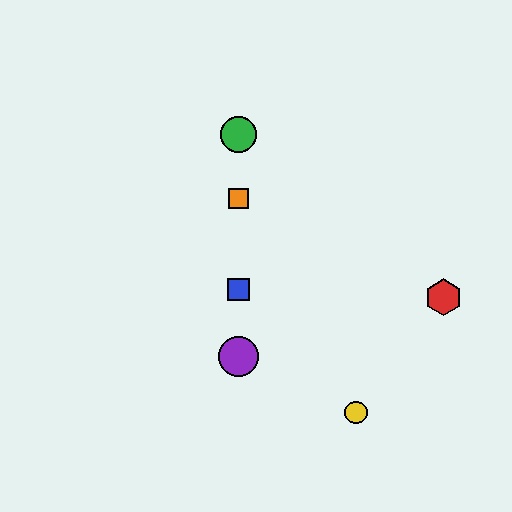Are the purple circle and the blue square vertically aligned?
Yes, both are at x≈239.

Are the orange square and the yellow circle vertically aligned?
No, the orange square is at x≈239 and the yellow circle is at x≈356.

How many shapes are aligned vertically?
4 shapes (the blue square, the green circle, the purple circle, the orange square) are aligned vertically.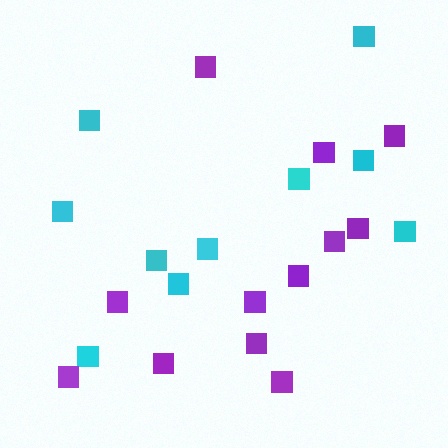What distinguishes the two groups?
There are 2 groups: one group of cyan squares (10) and one group of purple squares (12).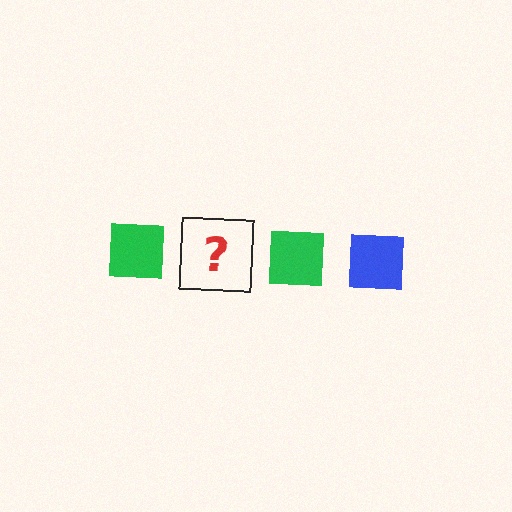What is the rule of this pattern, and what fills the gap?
The rule is that the pattern cycles through green, blue squares. The gap should be filled with a blue square.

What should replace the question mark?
The question mark should be replaced with a blue square.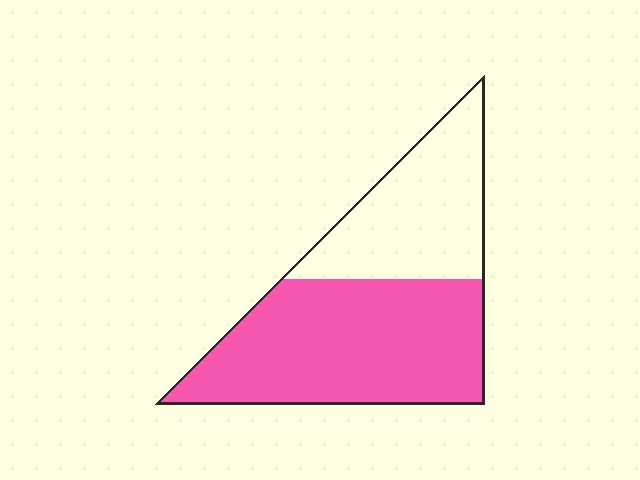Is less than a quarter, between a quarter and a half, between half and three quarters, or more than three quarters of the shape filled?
Between half and three quarters.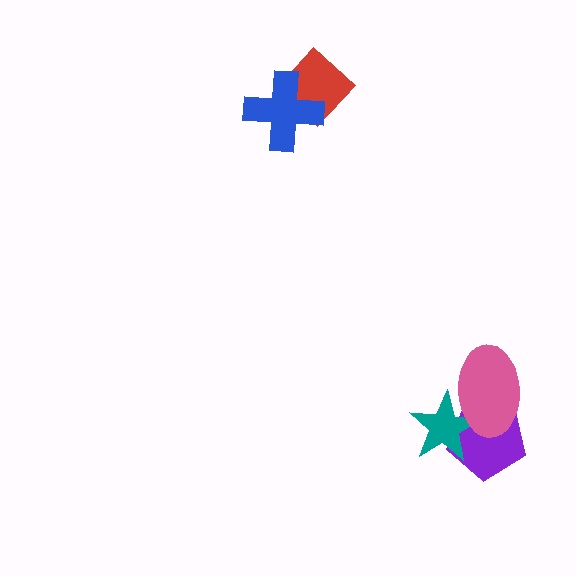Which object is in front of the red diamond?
The blue cross is in front of the red diamond.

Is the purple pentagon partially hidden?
Yes, it is partially covered by another shape.